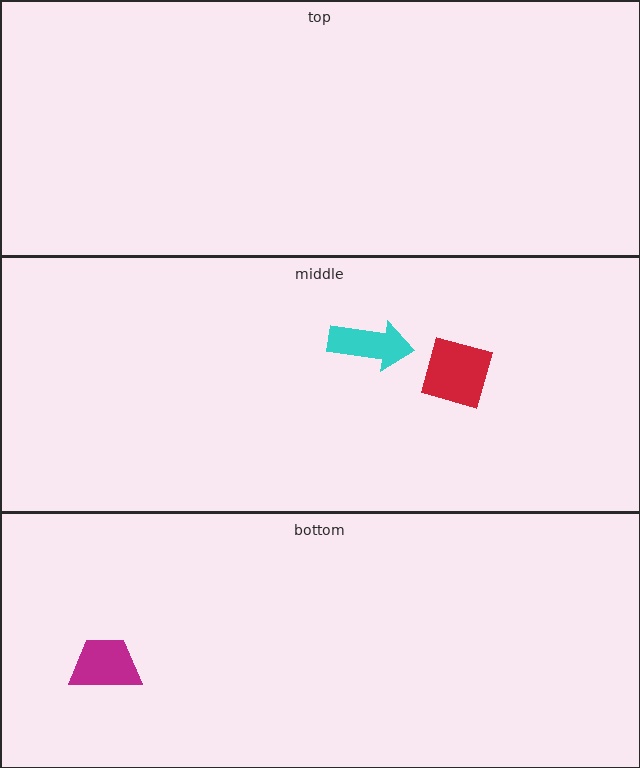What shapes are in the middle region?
The red diamond, the cyan arrow.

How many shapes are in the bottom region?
1.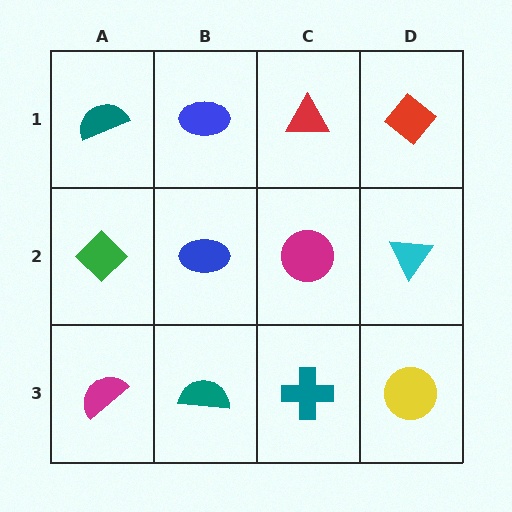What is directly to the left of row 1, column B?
A teal semicircle.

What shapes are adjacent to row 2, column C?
A red triangle (row 1, column C), a teal cross (row 3, column C), a blue ellipse (row 2, column B), a cyan triangle (row 2, column D).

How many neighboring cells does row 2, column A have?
3.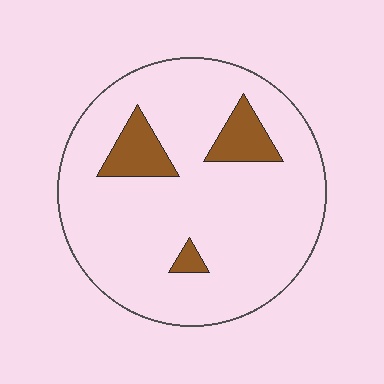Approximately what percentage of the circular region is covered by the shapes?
Approximately 10%.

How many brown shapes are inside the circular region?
3.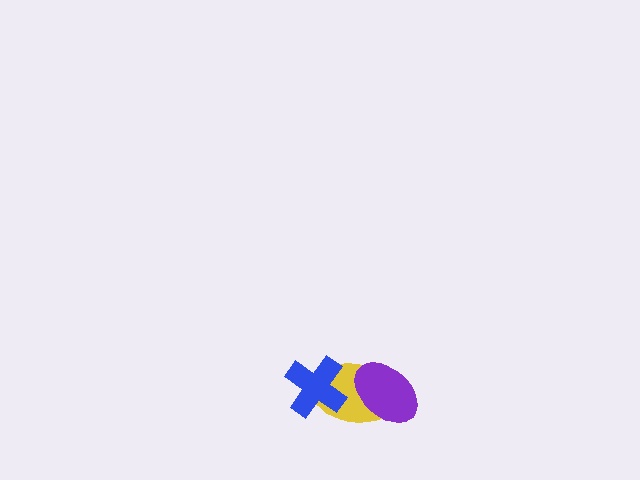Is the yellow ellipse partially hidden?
Yes, it is partially covered by another shape.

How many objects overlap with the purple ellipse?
1 object overlaps with the purple ellipse.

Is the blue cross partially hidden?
No, no other shape covers it.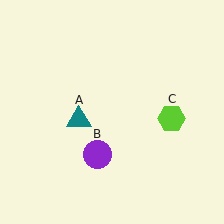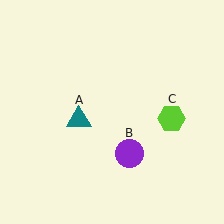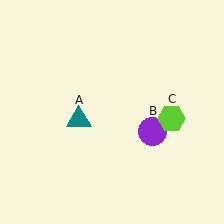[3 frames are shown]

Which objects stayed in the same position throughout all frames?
Teal triangle (object A) and lime hexagon (object C) remained stationary.